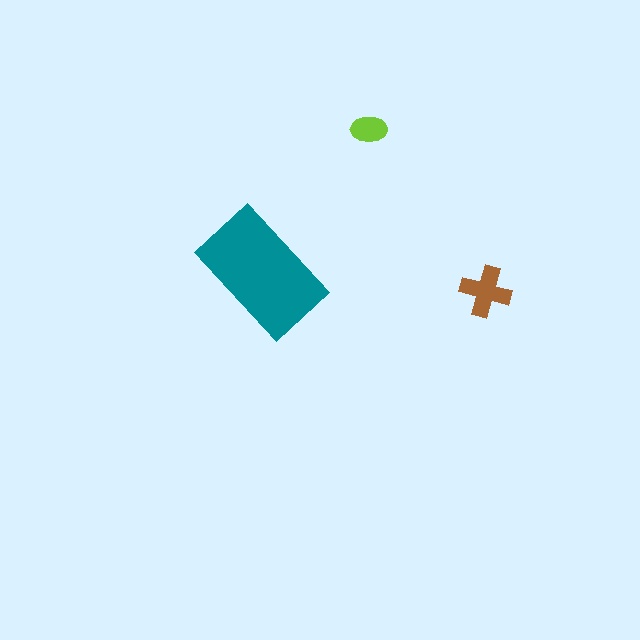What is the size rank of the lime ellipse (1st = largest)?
3rd.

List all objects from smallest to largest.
The lime ellipse, the brown cross, the teal rectangle.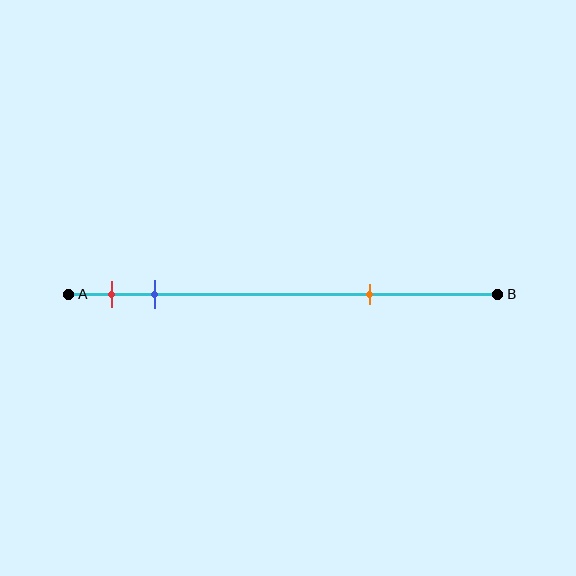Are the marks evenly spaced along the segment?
No, the marks are not evenly spaced.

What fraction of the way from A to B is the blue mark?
The blue mark is approximately 20% (0.2) of the way from A to B.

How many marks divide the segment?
There are 3 marks dividing the segment.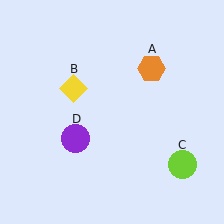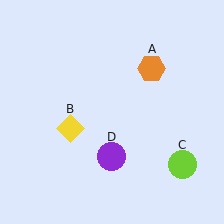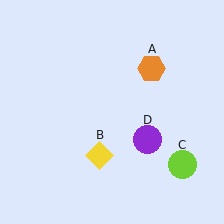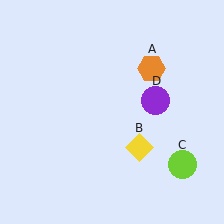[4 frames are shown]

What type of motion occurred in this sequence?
The yellow diamond (object B), purple circle (object D) rotated counterclockwise around the center of the scene.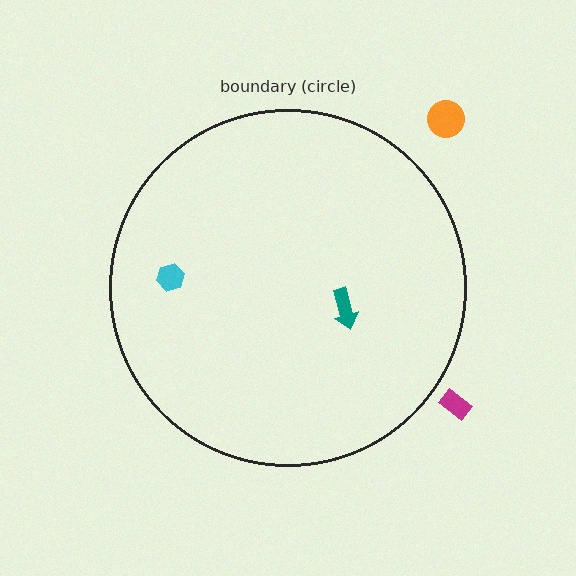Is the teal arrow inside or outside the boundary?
Inside.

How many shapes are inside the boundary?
2 inside, 2 outside.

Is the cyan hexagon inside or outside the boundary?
Inside.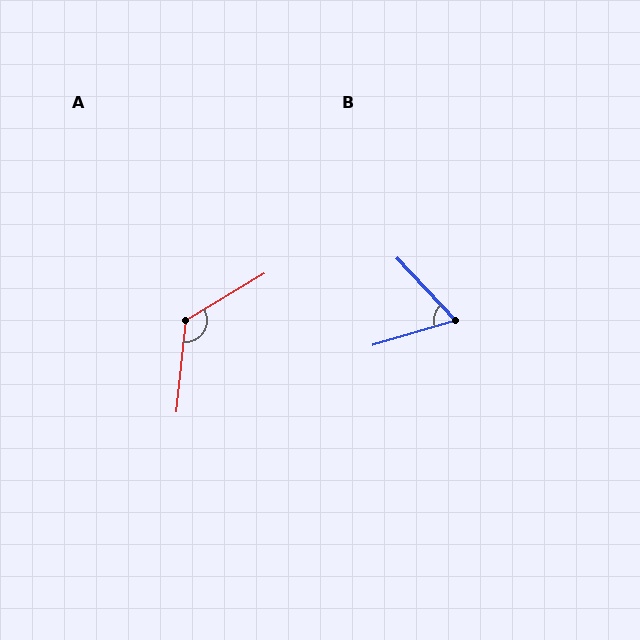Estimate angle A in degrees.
Approximately 127 degrees.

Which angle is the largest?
A, at approximately 127 degrees.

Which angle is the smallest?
B, at approximately 63 degrees.